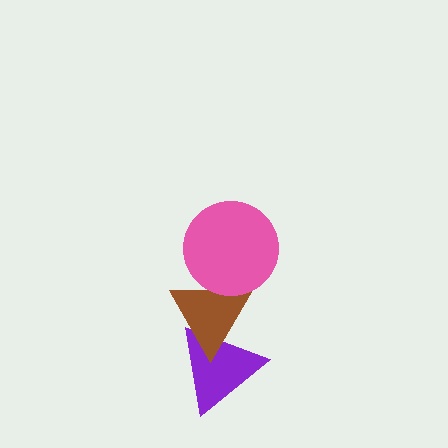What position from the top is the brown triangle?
The brown triangle is 2nd from the top.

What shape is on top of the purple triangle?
The brown triangle is on top of the purple triangle.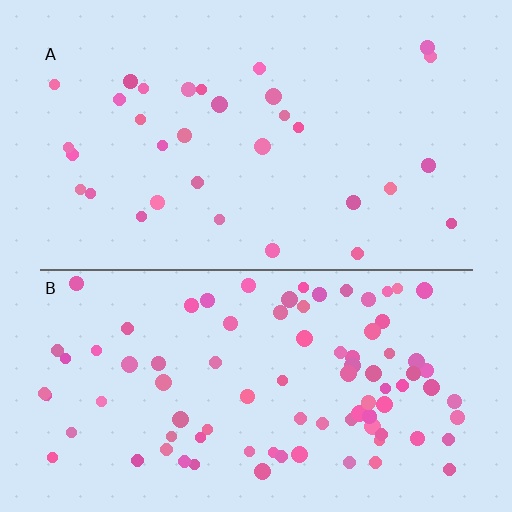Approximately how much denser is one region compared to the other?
Approximately 2.8× — region B over region A.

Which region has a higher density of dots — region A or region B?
B (the bottom).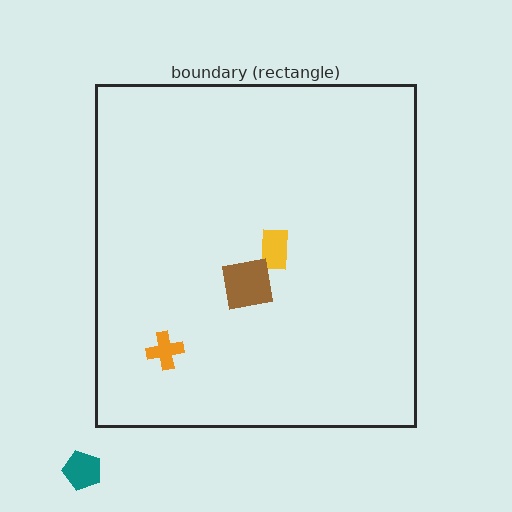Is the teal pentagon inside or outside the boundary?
Outside.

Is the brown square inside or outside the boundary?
Inside.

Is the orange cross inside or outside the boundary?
Inside.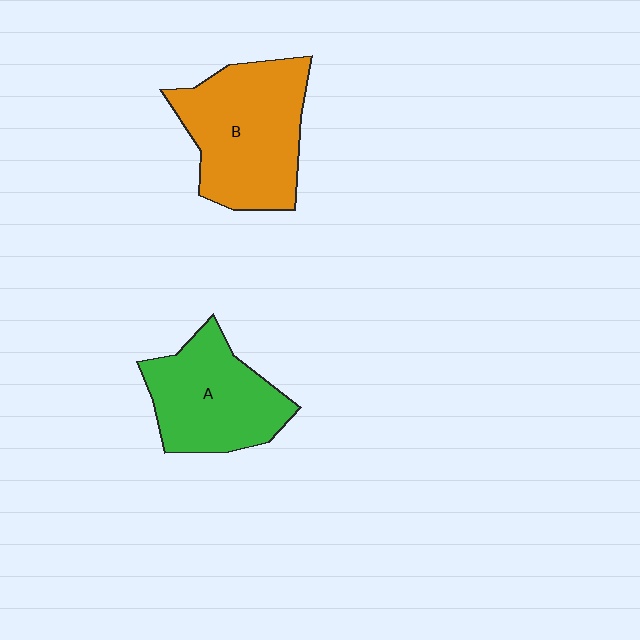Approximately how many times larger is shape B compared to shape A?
Approximately 1.2 times.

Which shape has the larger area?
Shape B (orange).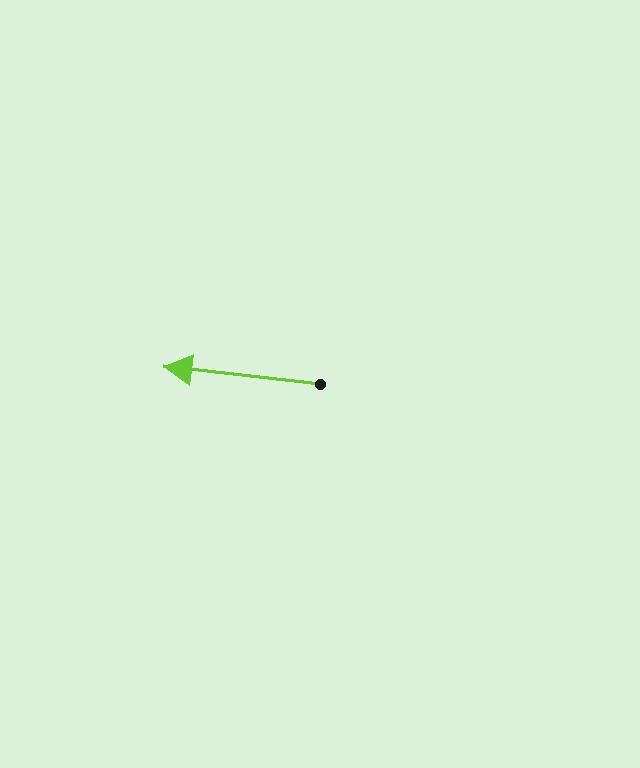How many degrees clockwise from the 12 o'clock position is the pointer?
Approximately 276 degrees.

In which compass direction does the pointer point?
West.